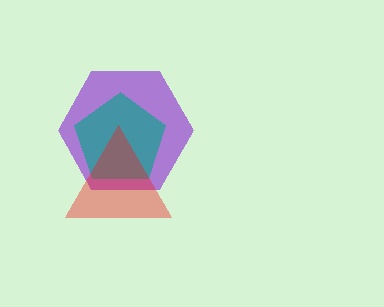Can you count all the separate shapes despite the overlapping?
Yes, there are 3 separate shapes.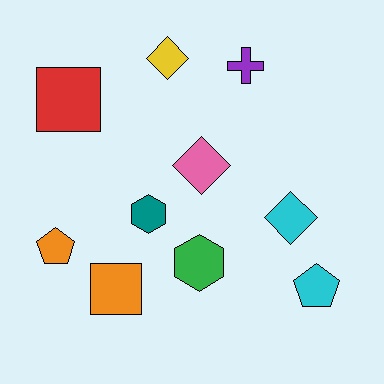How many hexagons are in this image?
There are 2 hexagons.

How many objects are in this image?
There are 10 objects.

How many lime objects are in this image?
There are no lime objects.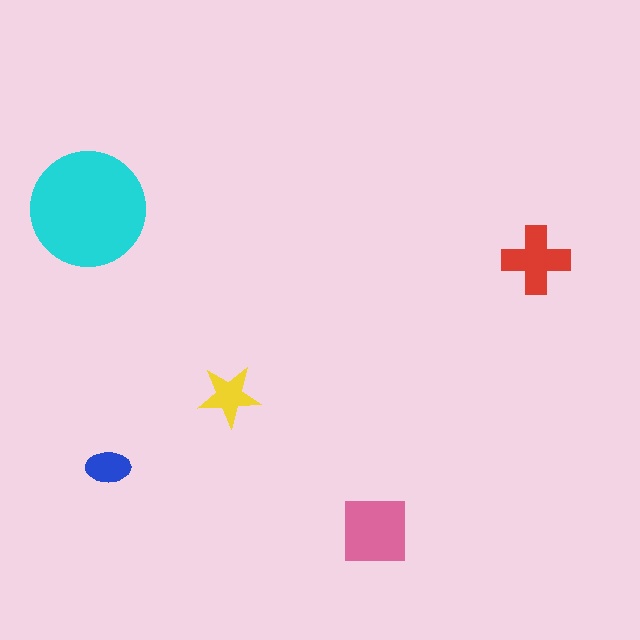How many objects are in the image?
There are 5 objects in the image.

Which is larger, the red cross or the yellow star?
The red cross.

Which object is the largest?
The cyan circle.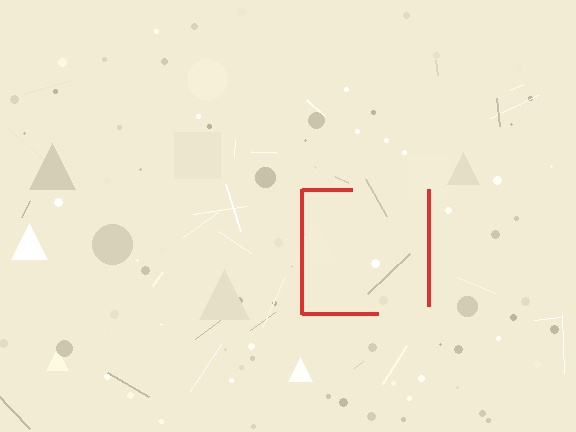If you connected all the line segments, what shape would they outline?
They would outline a square.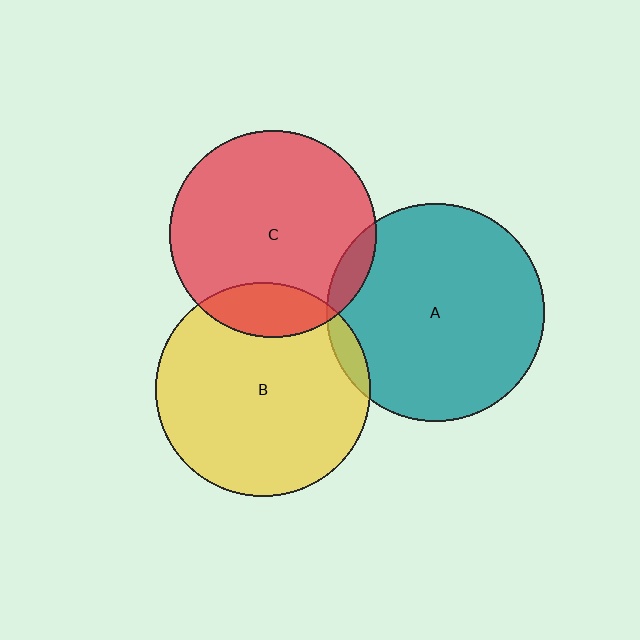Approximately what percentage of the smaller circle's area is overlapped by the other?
Approximately 5%.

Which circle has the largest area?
Circle A (teal).